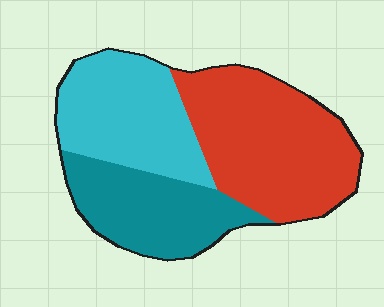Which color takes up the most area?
Red, at roughly 45%.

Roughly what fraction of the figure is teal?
Teal covers around 25% of the figure.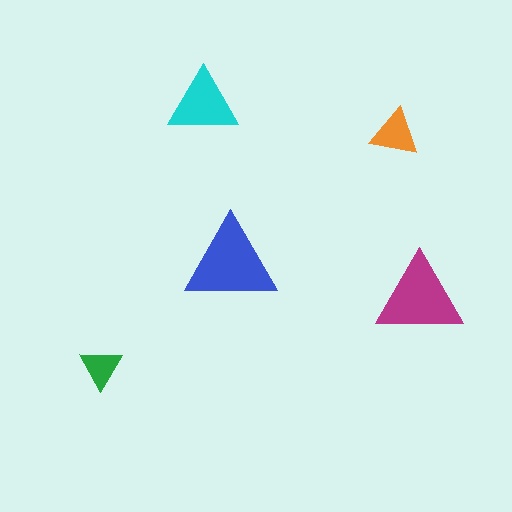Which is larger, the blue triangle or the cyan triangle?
The blue one.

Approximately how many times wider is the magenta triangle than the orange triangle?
About 2 times wider.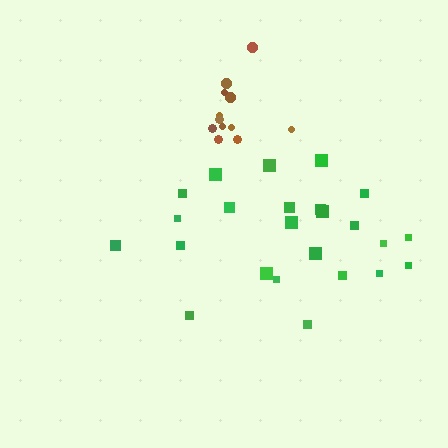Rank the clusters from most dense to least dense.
brown, green.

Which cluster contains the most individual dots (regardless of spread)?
Green (25).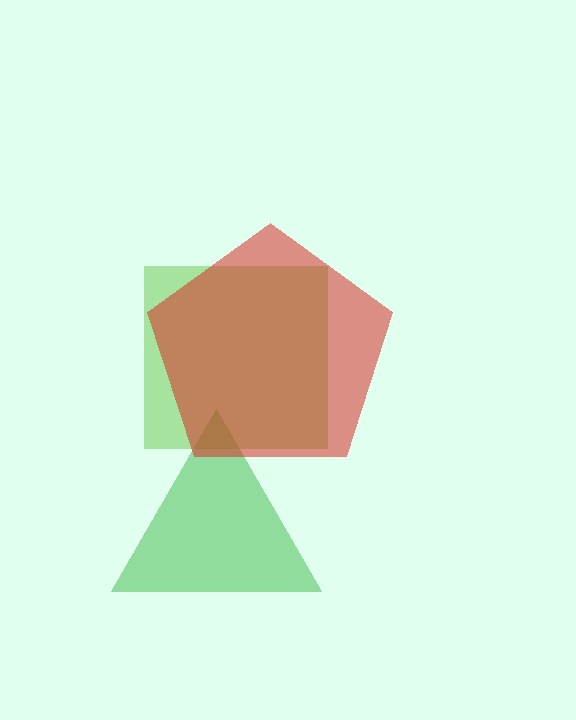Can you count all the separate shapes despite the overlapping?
Yes, there are 3 separate shapes.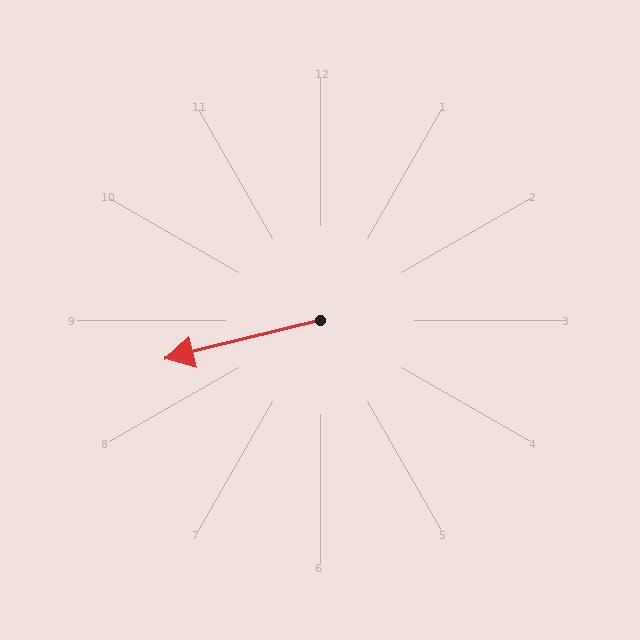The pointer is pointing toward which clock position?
Roughly 9 o'clock.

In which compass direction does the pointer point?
West.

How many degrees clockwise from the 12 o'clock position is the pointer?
Approximately 256 degrees.